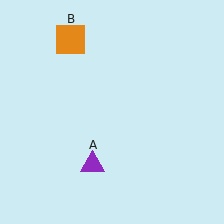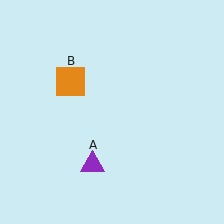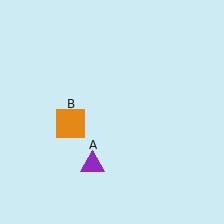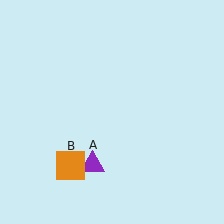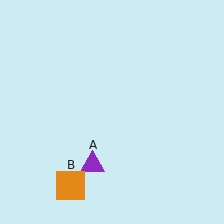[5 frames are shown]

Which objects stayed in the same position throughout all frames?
Purple triangle (object A) remained stationary.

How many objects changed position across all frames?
1 object changed position: orange square (object B).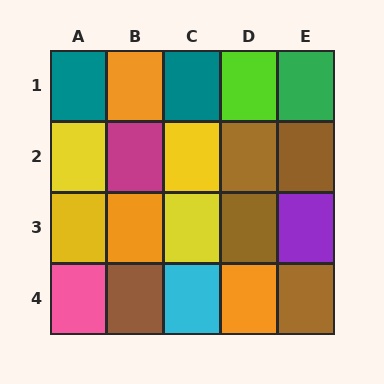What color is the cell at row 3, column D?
Brown.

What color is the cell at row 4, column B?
Brown.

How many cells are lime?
1 cell is lime.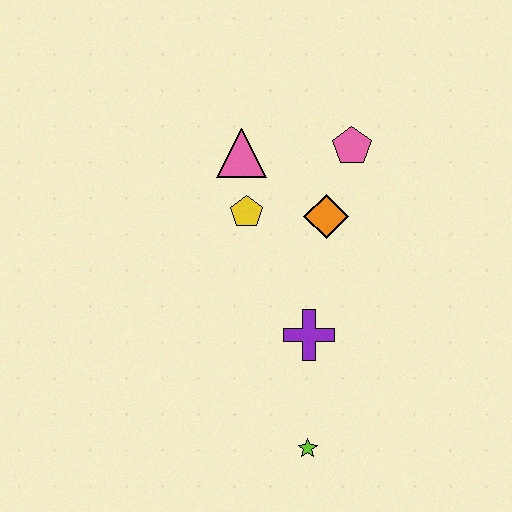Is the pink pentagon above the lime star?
Yes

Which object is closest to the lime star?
The purple cross is closest to the lime star.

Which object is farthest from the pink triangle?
The lime star is farthest from the pink triangle.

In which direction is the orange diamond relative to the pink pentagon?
The orange diamond is below the pink pentagon.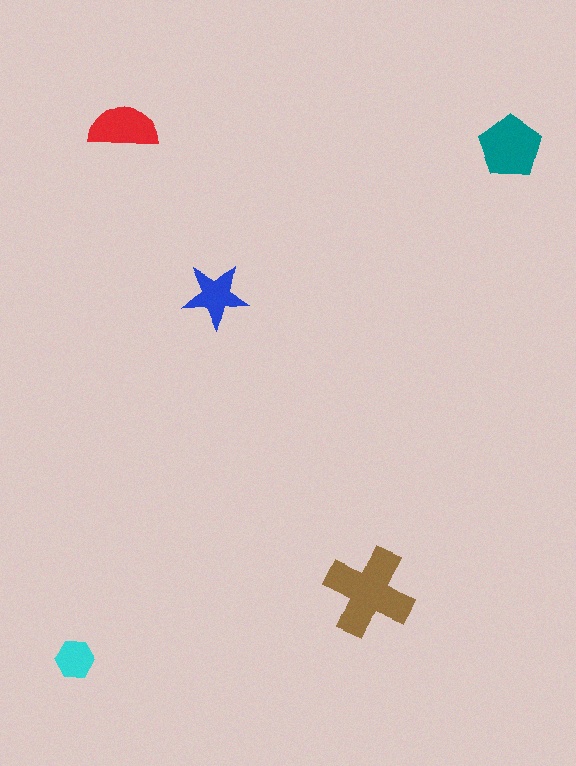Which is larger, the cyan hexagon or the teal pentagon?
The teal pentagon.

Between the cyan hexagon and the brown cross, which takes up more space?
The brown cross.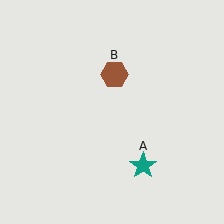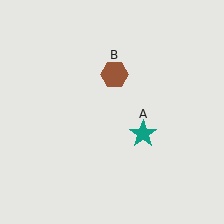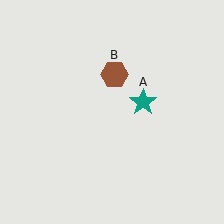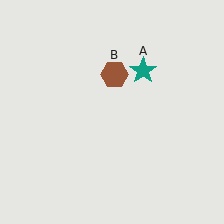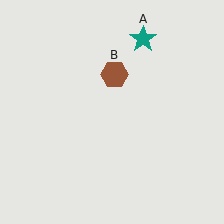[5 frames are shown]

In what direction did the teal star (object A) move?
The teal star (object A) moved up.